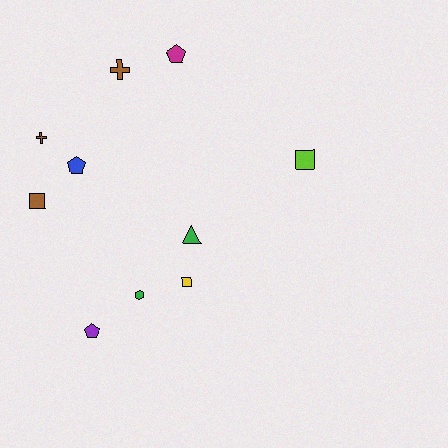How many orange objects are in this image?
There are no orange objects.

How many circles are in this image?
There are no circles.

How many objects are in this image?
There are 10 objects.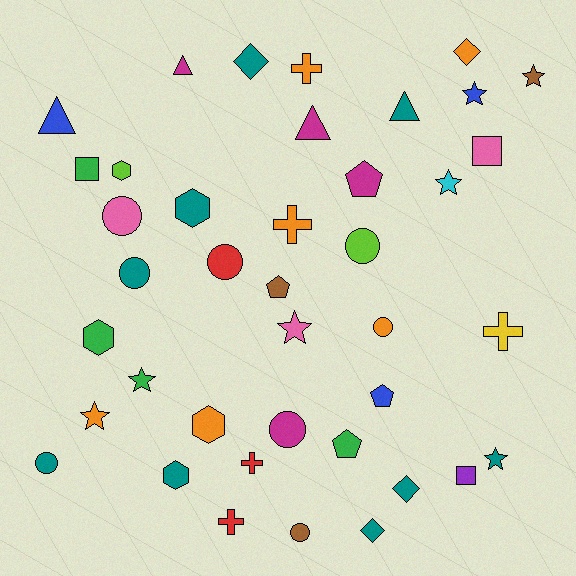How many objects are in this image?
There are 40 objects.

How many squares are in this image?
There are 3 squares.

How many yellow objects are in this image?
There is 1 yellow object.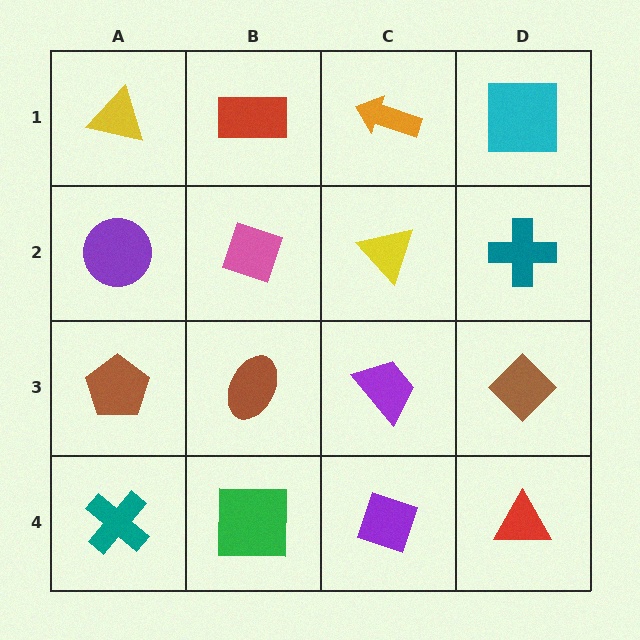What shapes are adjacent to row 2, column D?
A cyan square (row 1, column D), a brown diamond (row 3, column D), a yellow triangle (row 2, column C).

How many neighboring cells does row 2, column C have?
4.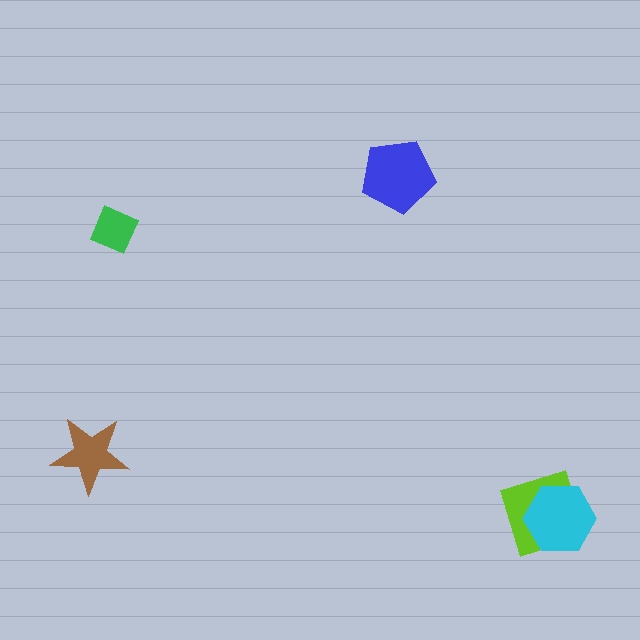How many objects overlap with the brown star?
0 objects overlap with the brown star.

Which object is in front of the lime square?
The cyan hexagon is in front of the lime square.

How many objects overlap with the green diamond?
0 objects overlap with the green diamond.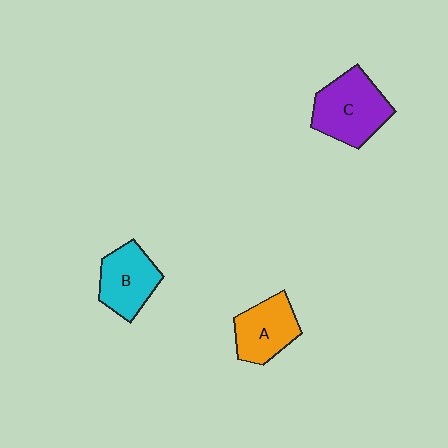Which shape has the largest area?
Shape C (purple).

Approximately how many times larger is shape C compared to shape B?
Approximately 1.3 times.